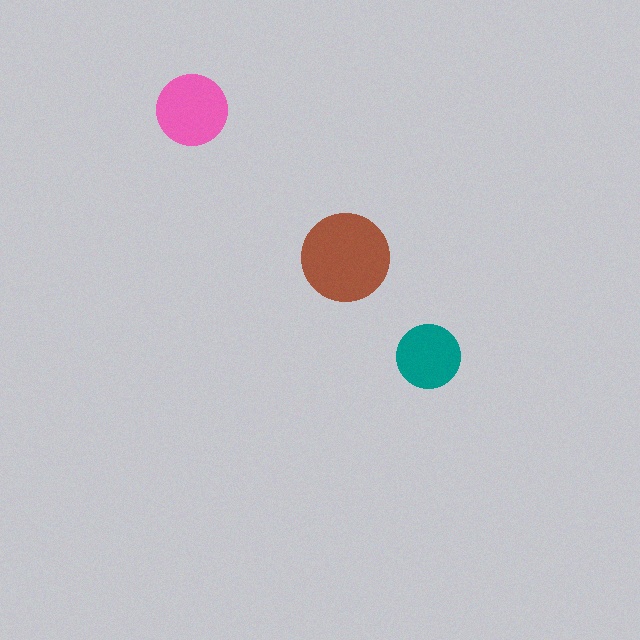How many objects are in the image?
There are 3 objects in the image.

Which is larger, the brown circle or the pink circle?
The brown one.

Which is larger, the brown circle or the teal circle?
The brown one.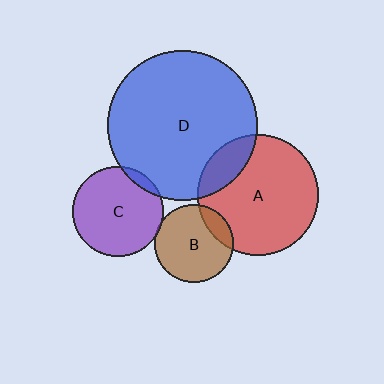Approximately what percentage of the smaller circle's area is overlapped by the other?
Approximately 15%.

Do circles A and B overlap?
Yes.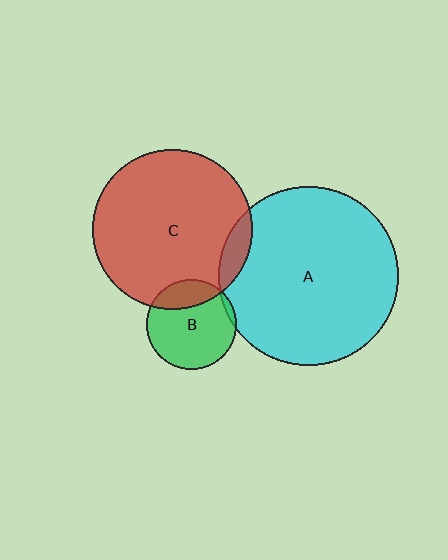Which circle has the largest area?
Circle A (cyan).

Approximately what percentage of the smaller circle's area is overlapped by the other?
Approximately 5%.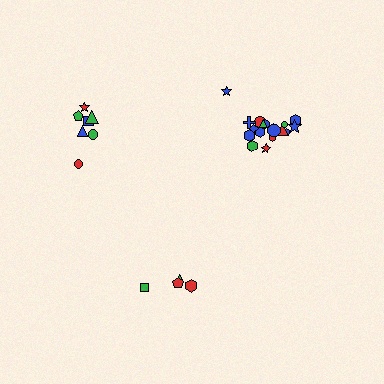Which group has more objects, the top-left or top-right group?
The top-right group.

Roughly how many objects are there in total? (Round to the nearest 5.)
Roughly 30 objects in total.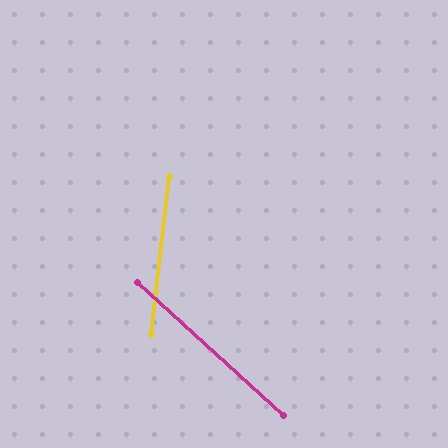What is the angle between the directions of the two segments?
Approximately 54 degrees.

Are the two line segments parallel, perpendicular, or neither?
Neither parallel nor perpendicular — they differ by about 54°.